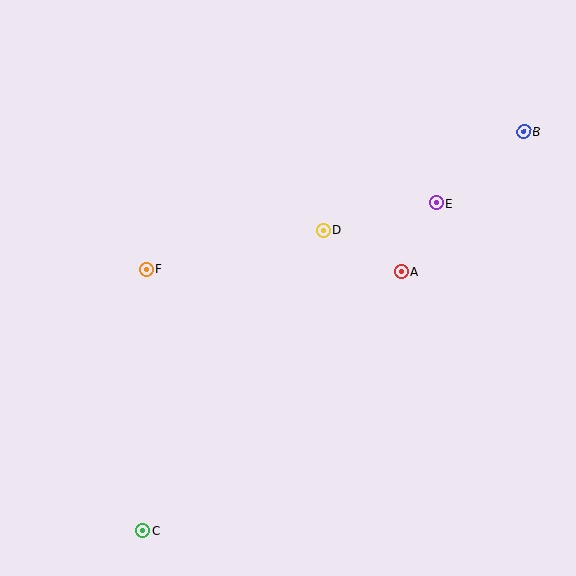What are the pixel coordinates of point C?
Point C is at (143, 530).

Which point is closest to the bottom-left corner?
Point C is closest to the bottom-left corner.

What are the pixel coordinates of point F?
Point F is at (146, 269).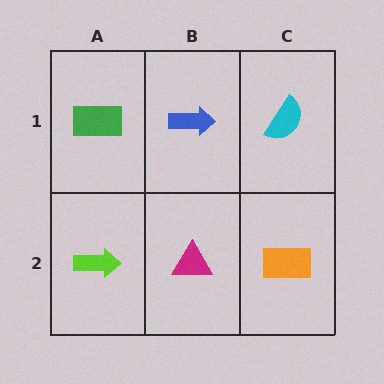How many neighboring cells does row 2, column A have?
2.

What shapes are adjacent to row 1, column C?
An orange rectangle (row 2, column C), a blue arrow (row 1, column B).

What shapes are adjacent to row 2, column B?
A blue arrow (row 1, column B), a lime arrow (row 2, column A), an orange rectangle (row 2, column C).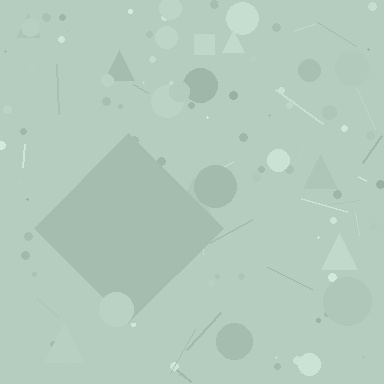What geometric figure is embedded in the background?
A diamond is embedded in the background.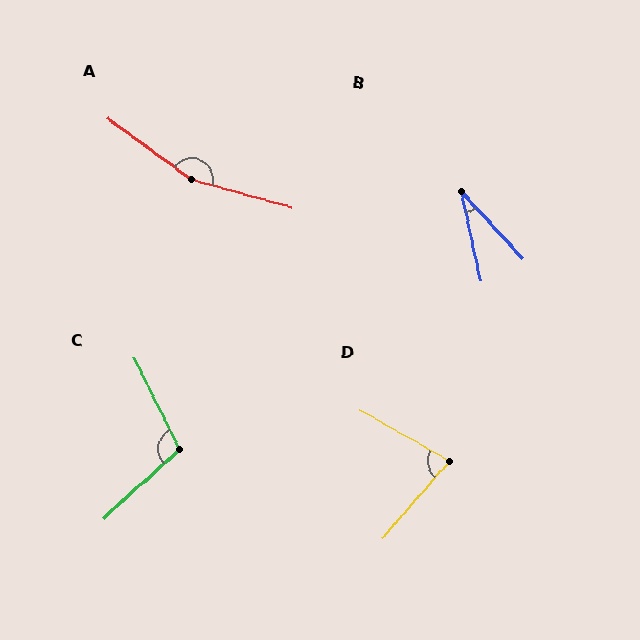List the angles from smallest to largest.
B (30°), D (78°), C (106°), A (159°).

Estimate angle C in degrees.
Approximately 106 degrees.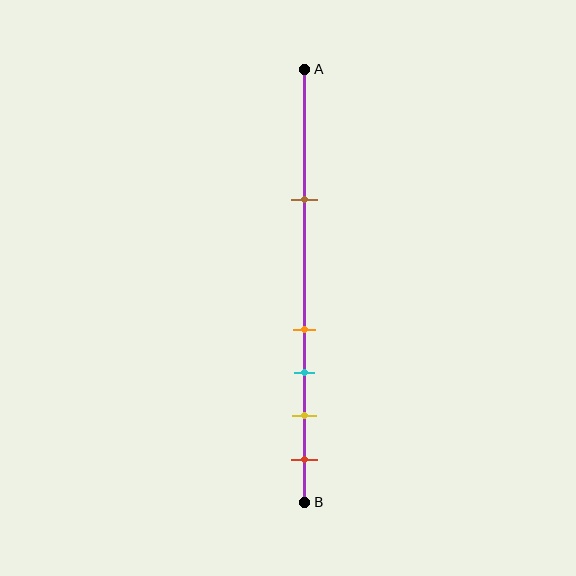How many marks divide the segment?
There are 5 marks dividing the segment.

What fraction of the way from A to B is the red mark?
The red mark is approximately 90% (0.9) of the way from A to B.